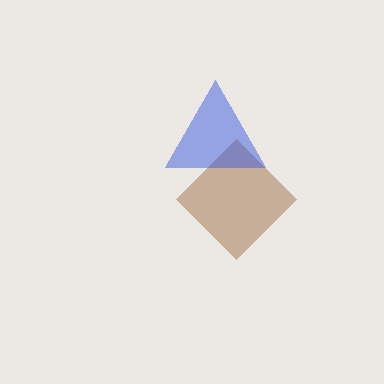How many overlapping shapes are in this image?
There are 2 overlapping shapes in the image.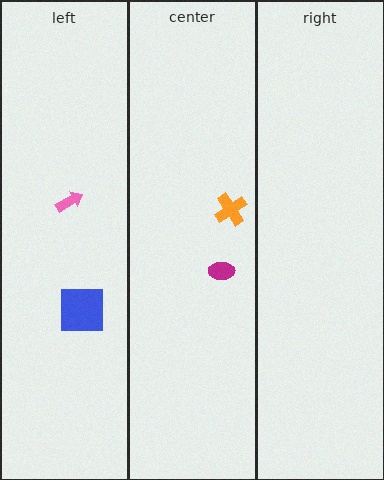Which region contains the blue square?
The left region.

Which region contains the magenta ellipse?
The center region.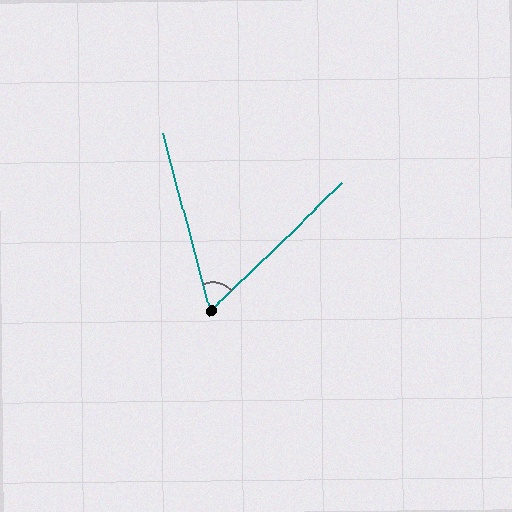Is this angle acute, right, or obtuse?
It is acute.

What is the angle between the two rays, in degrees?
Approximately 61 degrees.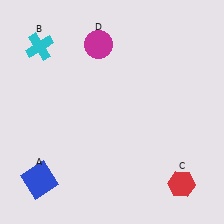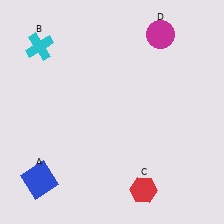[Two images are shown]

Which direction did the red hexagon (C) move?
The red hexagon (C) moved left.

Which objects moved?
The objects that moved are: the red hexagon (C), the magenta circle (D).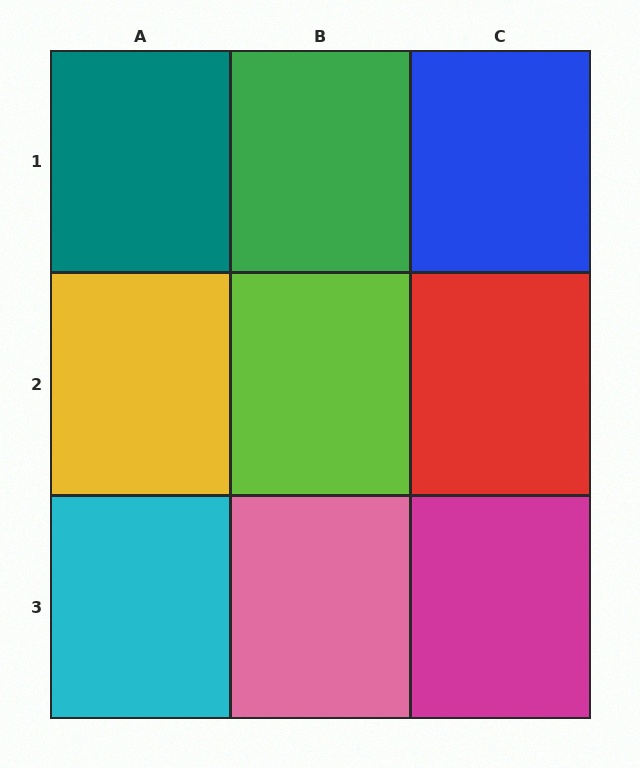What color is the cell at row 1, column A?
Teal.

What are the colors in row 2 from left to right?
Yellow, lime, red.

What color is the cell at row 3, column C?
Magenta.